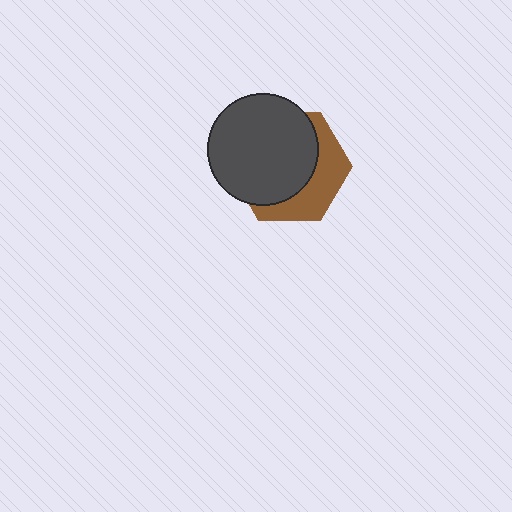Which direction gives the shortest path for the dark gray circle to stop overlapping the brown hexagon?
Moving toward the upper-left gives the shortest separation.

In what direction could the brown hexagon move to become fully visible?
The brown hexagon could move toward the lower-right. That would shift it out from behind the dark gray circle entirely.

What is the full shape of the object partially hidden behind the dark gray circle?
The partially hidden object is a brown hexagon.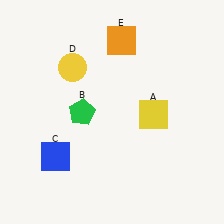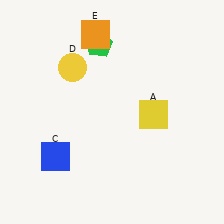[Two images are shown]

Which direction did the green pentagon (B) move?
The green pentagon (B) moved up.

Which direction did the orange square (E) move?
The orange square (E) moved left.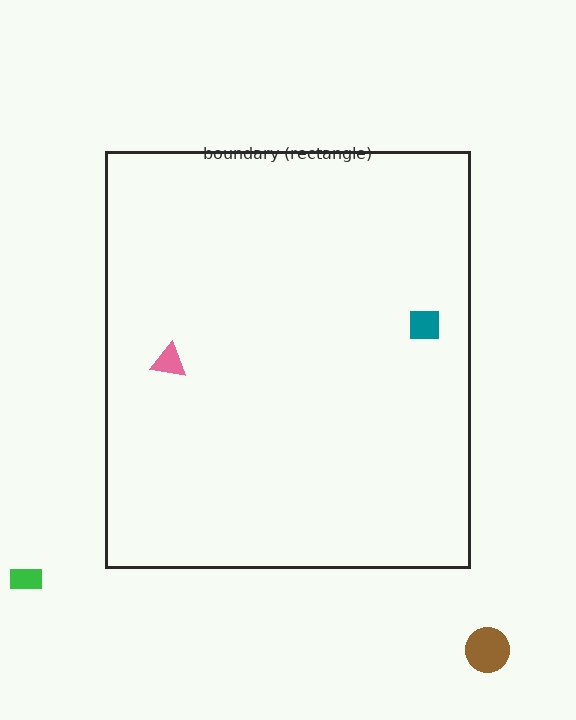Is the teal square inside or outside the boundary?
Inside.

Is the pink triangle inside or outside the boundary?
Inside.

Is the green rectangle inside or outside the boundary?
Outside.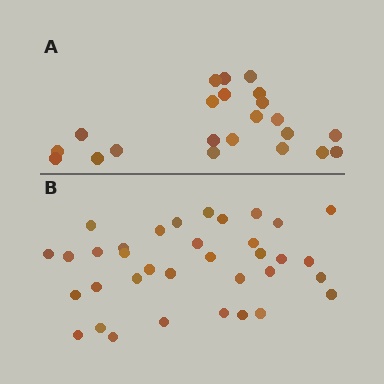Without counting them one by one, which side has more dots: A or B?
Region B (the bottom region) has more dots.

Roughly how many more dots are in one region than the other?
Region B has approximately 15 more dots than region A.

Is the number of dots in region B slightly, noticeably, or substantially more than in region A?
Region B has substantially more. The ratio is roughly 1.6 to 1.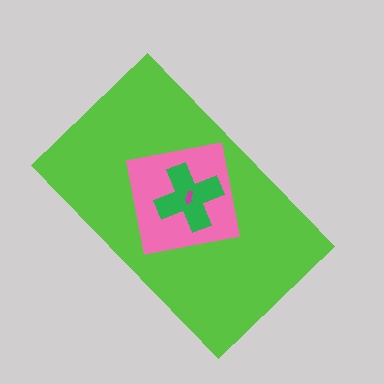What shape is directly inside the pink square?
The green cross.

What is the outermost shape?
The lime rectangle.